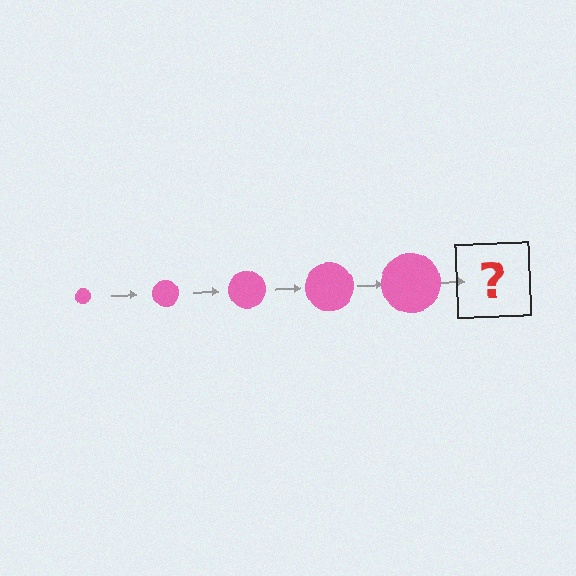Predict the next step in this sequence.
The next step is a pink circle, larger than the previous one.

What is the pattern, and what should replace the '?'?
The pattern is that the circle gets progressively larger each step. The '?' should be a pink circle, larger than the previous one.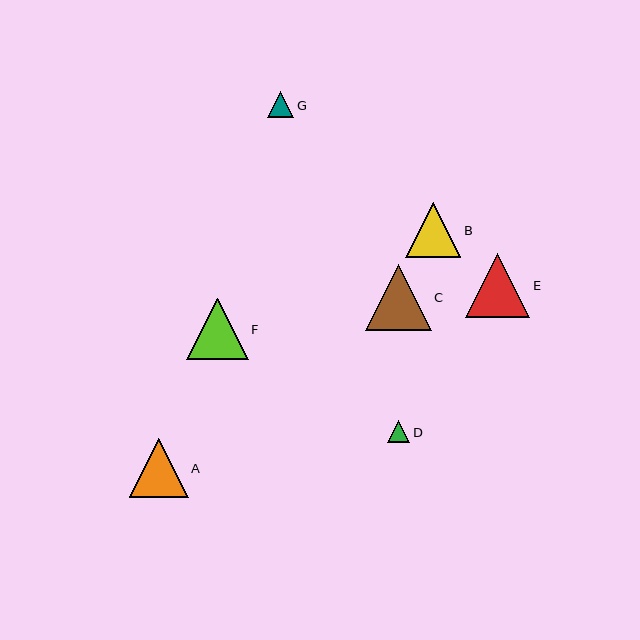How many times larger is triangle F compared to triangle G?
Triangle F is approximately 2.4 times the size of triangle G.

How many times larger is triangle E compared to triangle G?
Triangle E is approximately 2.4 times the size of triangle G.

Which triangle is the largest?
Triangle C is the largest with a size of approximately 66 pixels.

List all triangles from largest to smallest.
From largest to smallest: C, E, F, A, B, G, D.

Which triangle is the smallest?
Triangle D is the smallest with a size of approximately 22 pixels.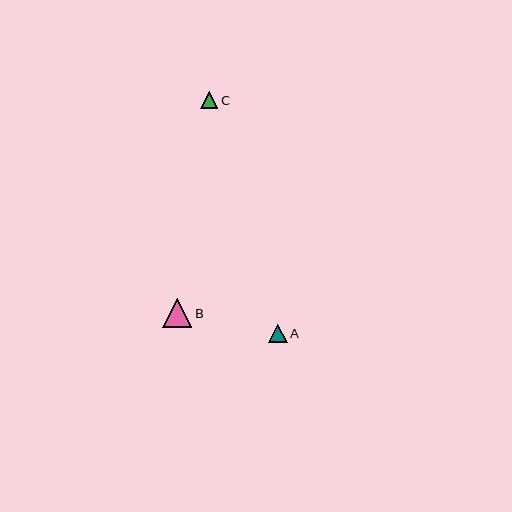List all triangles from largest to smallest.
From largest to smallest: B, A, C.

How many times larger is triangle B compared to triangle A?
Triangle B is approximately 1.6 times the size of triangle A.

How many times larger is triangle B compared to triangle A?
Triangle B is approximately 1.6 times the size of triangle A.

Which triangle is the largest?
Triangle B is the largest with a size of approximately 29 pixels.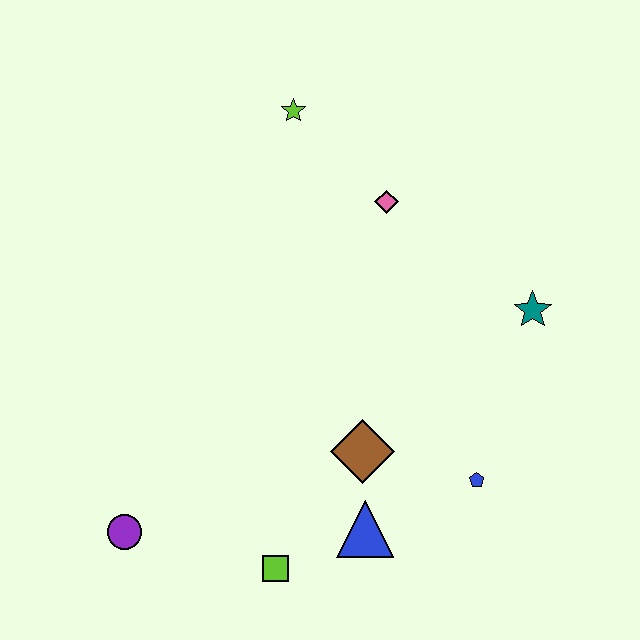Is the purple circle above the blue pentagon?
No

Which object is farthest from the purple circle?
The teal star is farthest from the purple circle.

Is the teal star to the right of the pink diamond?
Yes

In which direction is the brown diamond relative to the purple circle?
The brown diamond is to the right of the purple circle.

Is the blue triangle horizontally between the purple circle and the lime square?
No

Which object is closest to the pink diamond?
The lime star is closest to the pink diamond.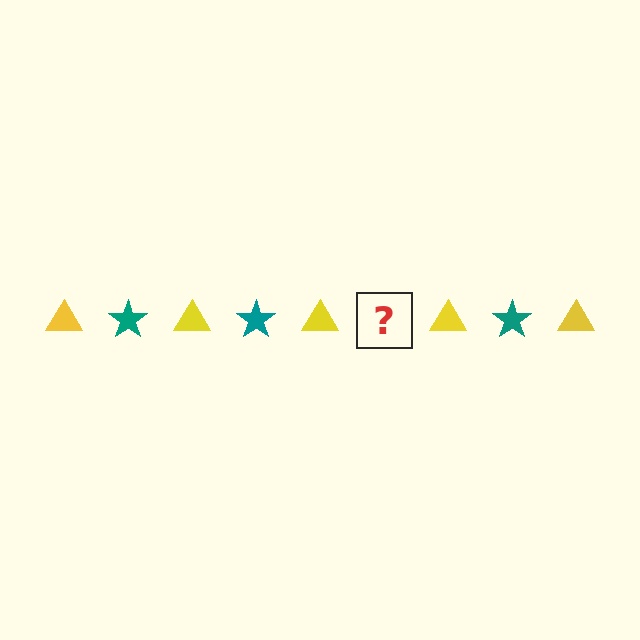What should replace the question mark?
The question mark should be replaced with a teal star.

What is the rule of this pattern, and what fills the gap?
The rule is that the pattern alternates between yellow triangle and teal star. The gap should be filled with a teal star.